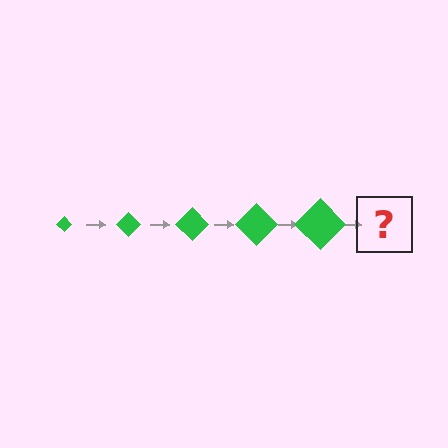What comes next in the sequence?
The next element should be a green diamond, larger than the previous one.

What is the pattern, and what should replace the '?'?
The pattern is that the diamond gets progressively larger each step. The '?' should be a green diamond, larger than the previous one.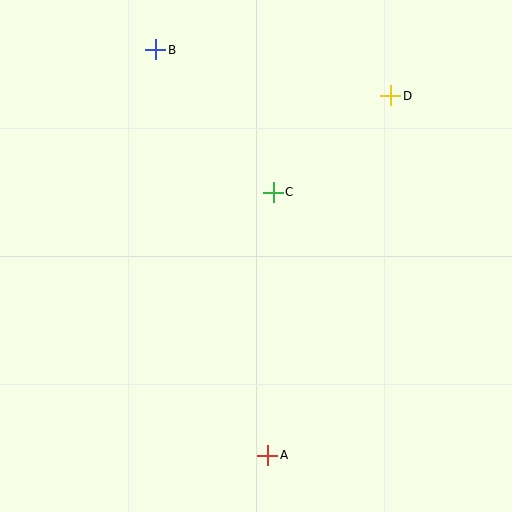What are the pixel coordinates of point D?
Point D is at (391, 96).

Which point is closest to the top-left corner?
Point B is closest to the top-left corner.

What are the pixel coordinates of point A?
Point A is at (268, 455).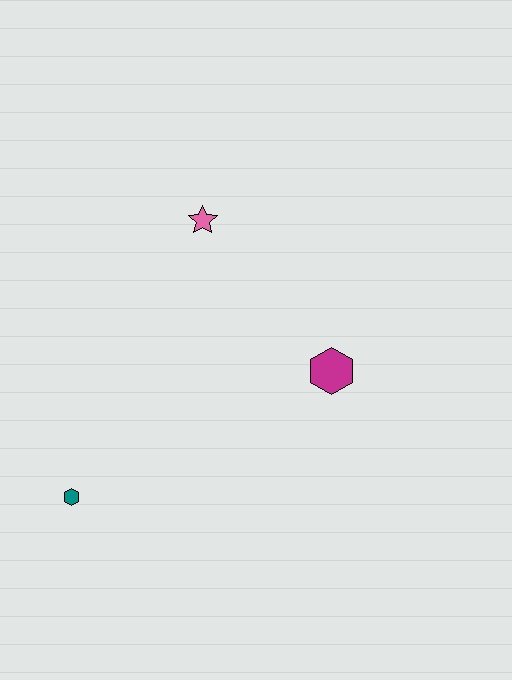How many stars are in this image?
There is 1 star.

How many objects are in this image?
There are 3 objects.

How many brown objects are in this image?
There are no brown objects.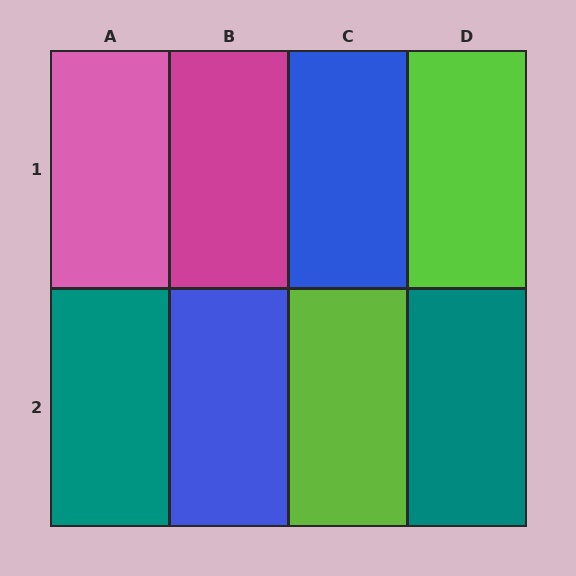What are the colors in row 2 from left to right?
Teal, blue, lime, teal.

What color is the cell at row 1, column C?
Blue.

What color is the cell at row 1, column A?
Pink.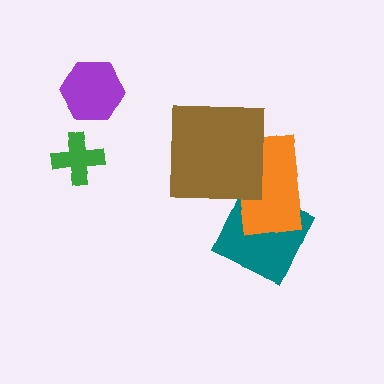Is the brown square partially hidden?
No, no other shape covers it.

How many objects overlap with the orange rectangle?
2 objects overlap with the orange rectangle.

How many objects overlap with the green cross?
0 objects overlap with the green cross.